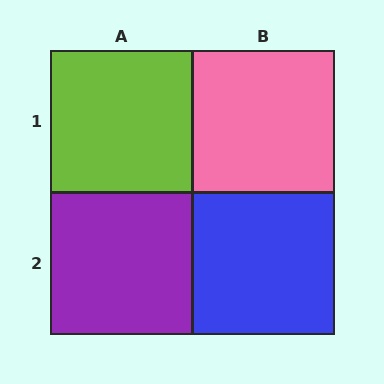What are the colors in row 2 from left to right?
Purple, blue.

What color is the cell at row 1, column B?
Pink.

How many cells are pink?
1 cell is pink.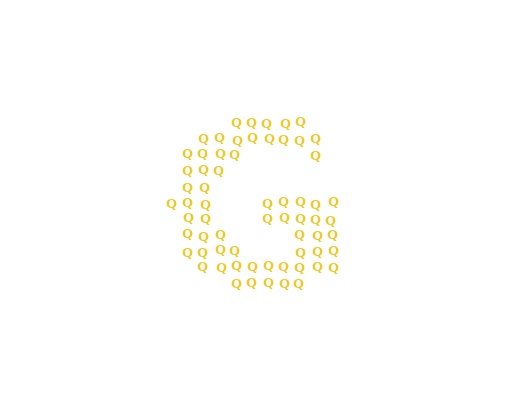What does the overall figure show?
The overall figure shows the letter G.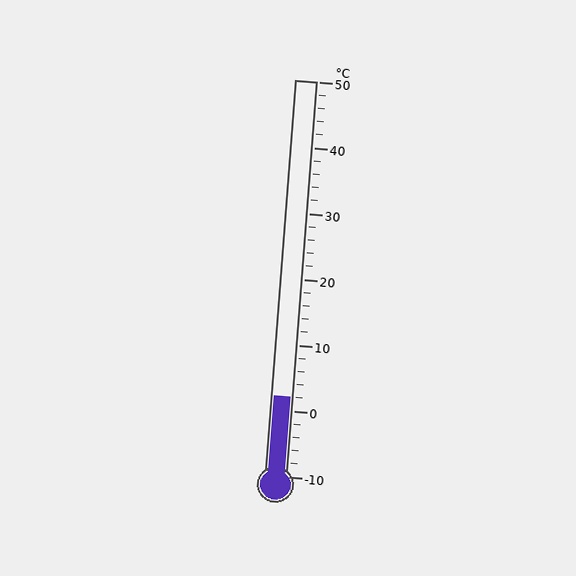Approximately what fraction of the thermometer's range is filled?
The thermometer is filled to approximately 20% of its range.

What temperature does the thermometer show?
The thermometer shows approximately 2°C.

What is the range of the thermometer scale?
The thermometer scale ranges from -10°C to 50°C.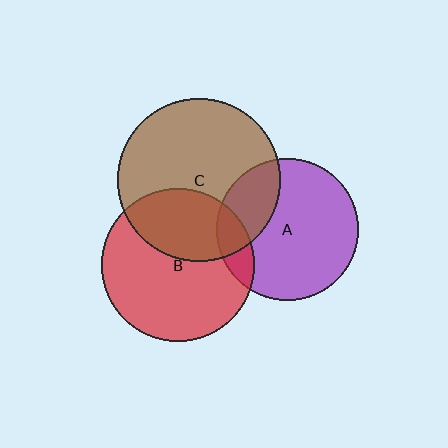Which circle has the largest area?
Circle C (brown).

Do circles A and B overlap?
Yes.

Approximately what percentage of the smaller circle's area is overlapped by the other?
Approximately 15%.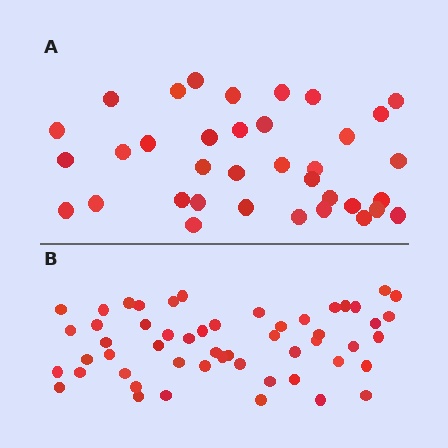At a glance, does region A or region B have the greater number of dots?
Region B (the bottom region) has more dots.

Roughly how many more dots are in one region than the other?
Region B has approximately 15 more dots than region A.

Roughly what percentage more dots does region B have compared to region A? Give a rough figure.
About 45% more.